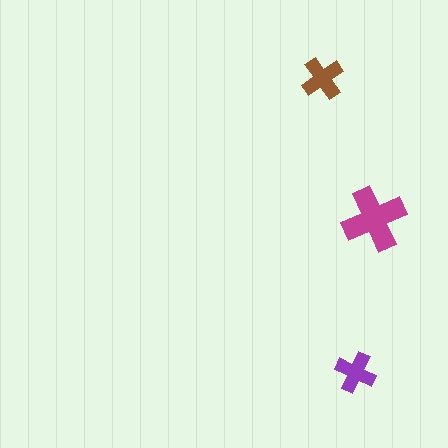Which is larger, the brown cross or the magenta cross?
The magenta one.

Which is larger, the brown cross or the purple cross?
The brown one.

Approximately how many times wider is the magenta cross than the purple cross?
About 1.5 times wider.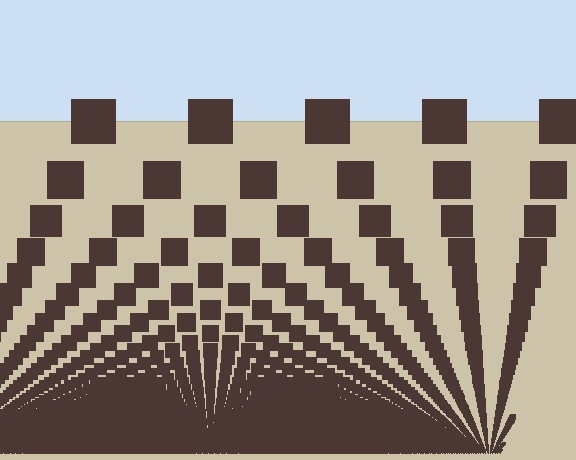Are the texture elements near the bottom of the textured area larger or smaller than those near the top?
Smaller. The gradient is inverted — elements near the bottom are smaller and denser.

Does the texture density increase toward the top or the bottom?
Density increases toward the bottom.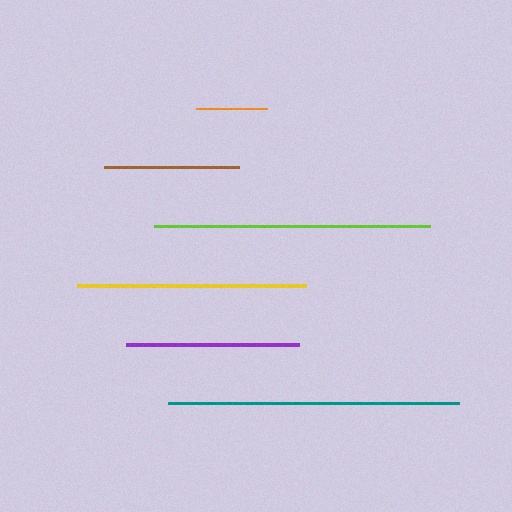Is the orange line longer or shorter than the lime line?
The lime line is longer than the orange line.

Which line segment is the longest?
The teal line is the longest at approximately 291 pixels.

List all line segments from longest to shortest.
From longest to shortest: teal, lime, yellow, purple, brown, orange.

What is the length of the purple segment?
The purple segment is approximately 173 pixels long.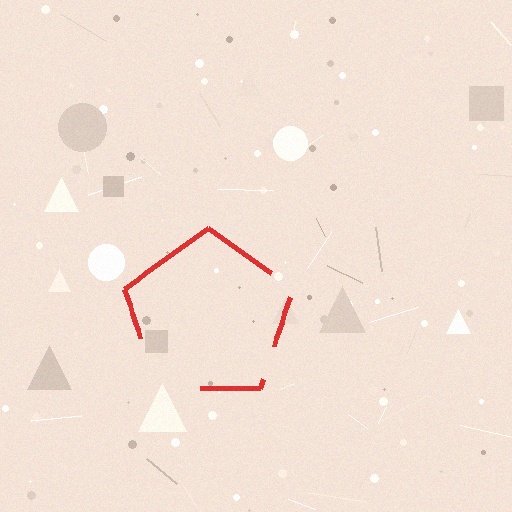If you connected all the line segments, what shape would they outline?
They would outline a pentagon.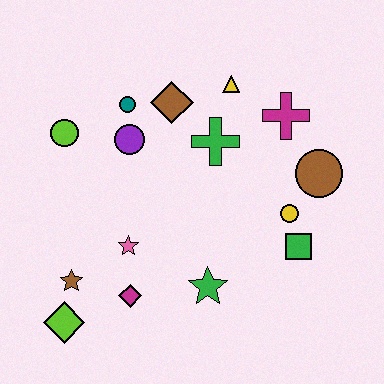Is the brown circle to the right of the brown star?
Yes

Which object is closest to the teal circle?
The purple circle is closest to the teal circle.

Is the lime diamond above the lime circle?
No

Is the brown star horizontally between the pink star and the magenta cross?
No